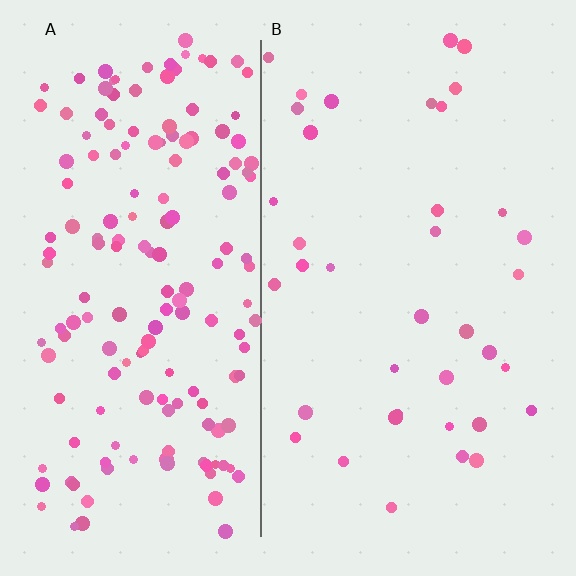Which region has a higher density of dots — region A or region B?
A (the left).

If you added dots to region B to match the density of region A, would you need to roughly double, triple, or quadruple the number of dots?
Approximately quadruple.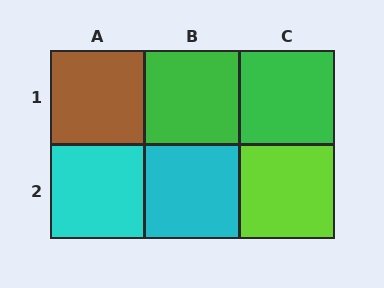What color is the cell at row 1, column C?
Green.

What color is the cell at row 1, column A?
Brown.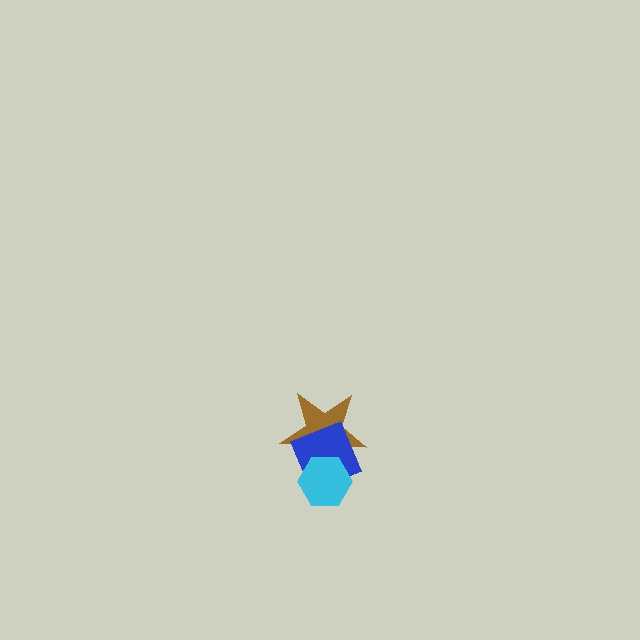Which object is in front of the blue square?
The cyan hexagon is in front of the blue square.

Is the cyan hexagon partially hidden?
No, no other shape covers it.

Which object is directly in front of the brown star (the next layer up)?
The blue square is directly in front of the brown star.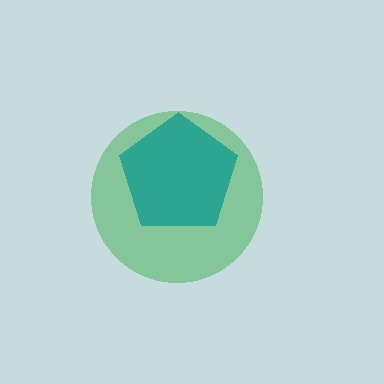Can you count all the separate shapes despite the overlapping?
Yes, there are 2 separate shapes.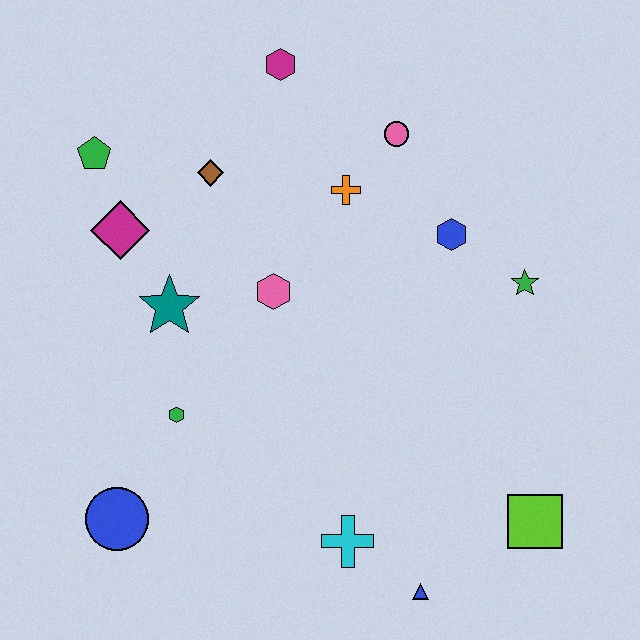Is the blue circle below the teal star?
Yes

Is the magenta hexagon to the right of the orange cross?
No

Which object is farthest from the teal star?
The lime square is farthest from the teal star.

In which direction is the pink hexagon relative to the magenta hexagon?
The pink hexagon is below the magenta hexagon.